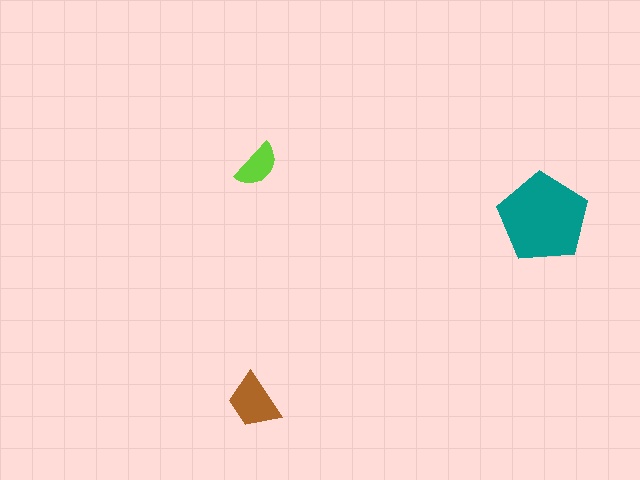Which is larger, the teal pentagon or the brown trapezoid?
The teal pentagon.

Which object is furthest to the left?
The brown trapezoid is leftmost.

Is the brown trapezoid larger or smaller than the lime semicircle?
Larger.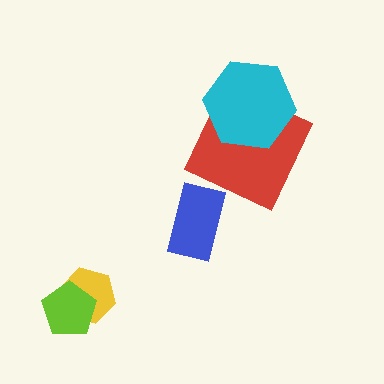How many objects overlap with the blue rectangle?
0 objects overlap with the blue rectangle.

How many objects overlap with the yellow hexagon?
1 object overlaps with the yellow hexagon.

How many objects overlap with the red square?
1 object overlaps with the red square.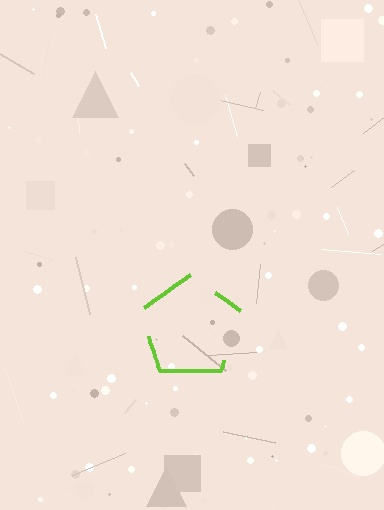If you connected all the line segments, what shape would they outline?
They would outline a pentagon.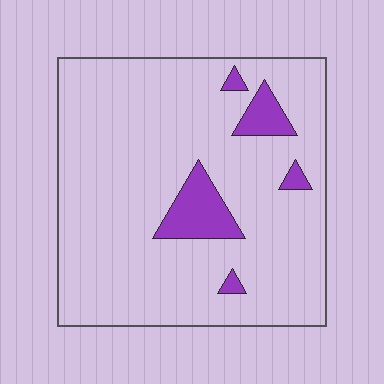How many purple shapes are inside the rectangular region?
5.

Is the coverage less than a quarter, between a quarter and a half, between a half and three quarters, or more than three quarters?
Less than a quarter.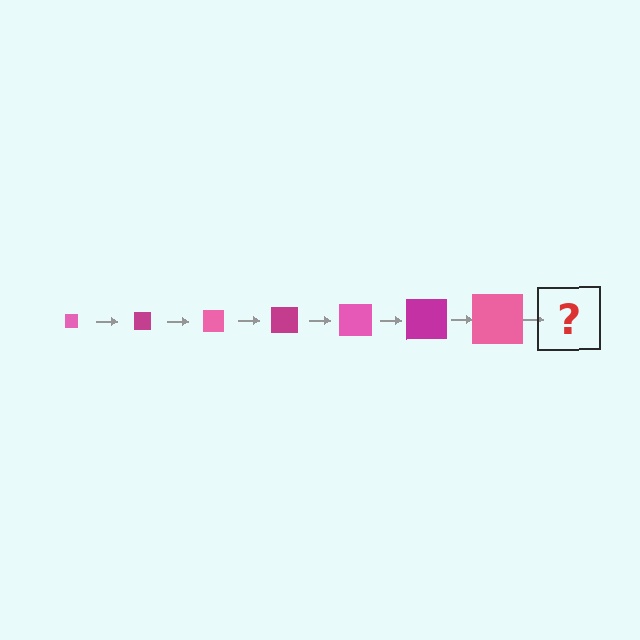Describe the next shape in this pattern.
It should be a magenta square, larger than the previous one.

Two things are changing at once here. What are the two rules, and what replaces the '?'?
The two rules are that the square grows larger each step and the color cycles through pink and magenta. The '?' should be a magenta square, larger than the previous one.